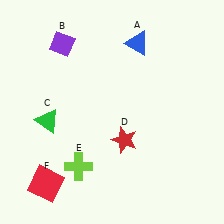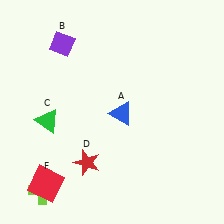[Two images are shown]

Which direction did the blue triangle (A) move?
The blue triangle (A) moved down.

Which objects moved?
The objects that moved are: the blue triangle (A), the red star (D), the lime cross (E).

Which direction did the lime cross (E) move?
The lime cross (E) moved left.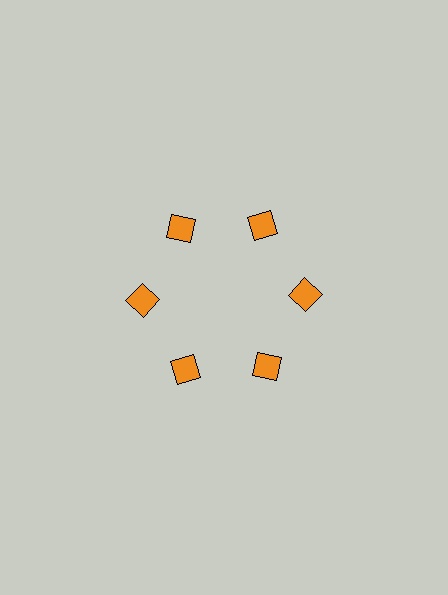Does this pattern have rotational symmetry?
Yes, this pattern has 6-fold rotational symmetry. It looks the same after rotating 60 degrees around the center.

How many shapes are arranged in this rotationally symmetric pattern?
There are 6 shapes, arranged in 6 groups of 1.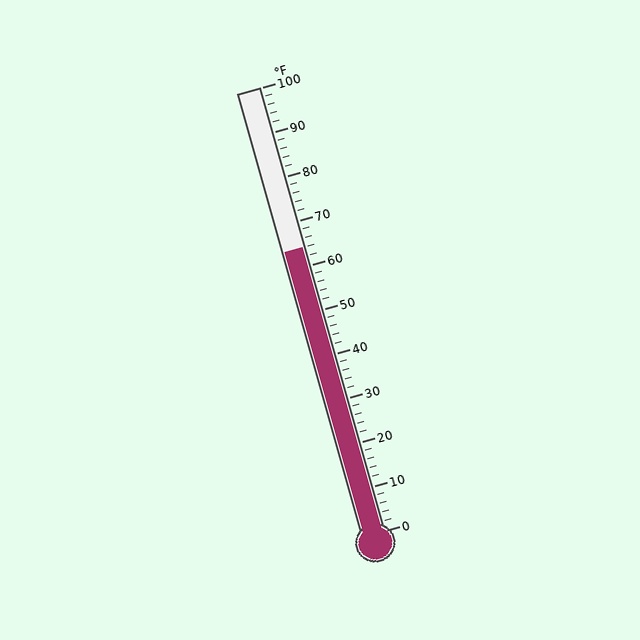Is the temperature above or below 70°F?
The temperature is below 70°F.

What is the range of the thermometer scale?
The thermometer scale ranges from 0°F to 100°F.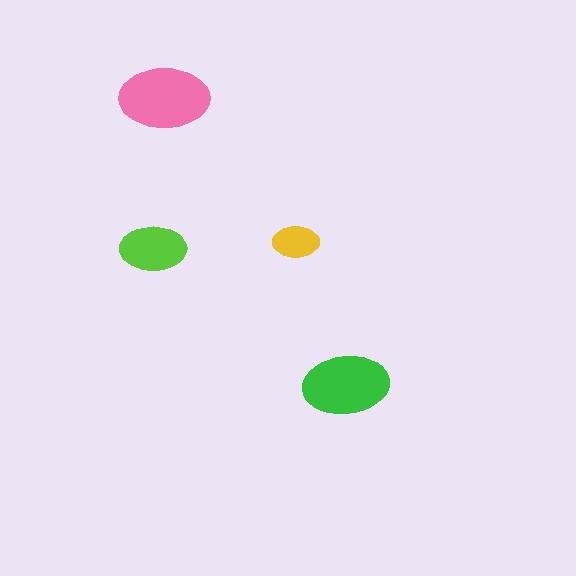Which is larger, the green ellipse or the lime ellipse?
The green one.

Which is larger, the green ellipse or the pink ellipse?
The pink one.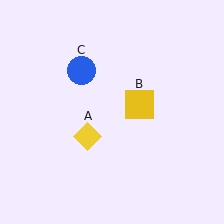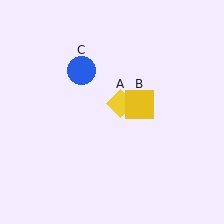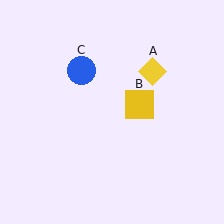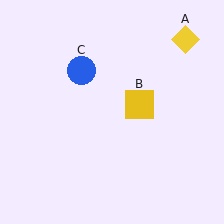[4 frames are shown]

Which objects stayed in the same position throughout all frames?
Yellow square (object B) and blue circle (object C) remained stationary.